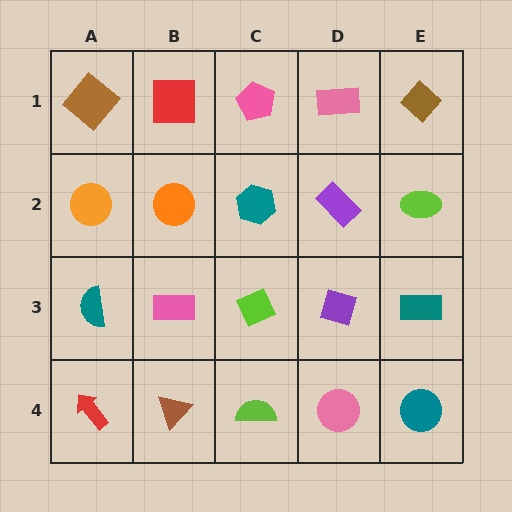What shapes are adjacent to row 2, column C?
A pink pentagon (row 1, column C), a lime diamond (row 3, column C), an orange circle (row 2, column B), a purple rectangle (row 2, column D).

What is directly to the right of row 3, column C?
A purple square.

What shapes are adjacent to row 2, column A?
A brown diamond (row 1, column A), a teal semicircle (row 3, column A), an orange circle (row 2, column B).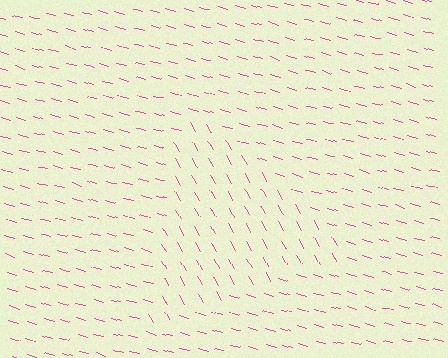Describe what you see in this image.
The image is filled with small pink line segments. A triangle region in the image has lines oriented differently from the surrounding lines, creating a visible texture boundary.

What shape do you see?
I see a triangle.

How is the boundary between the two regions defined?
The boundary is defined purely by a change in line orientation (approximately 45 degrees difference). All lines are the same color and thickness.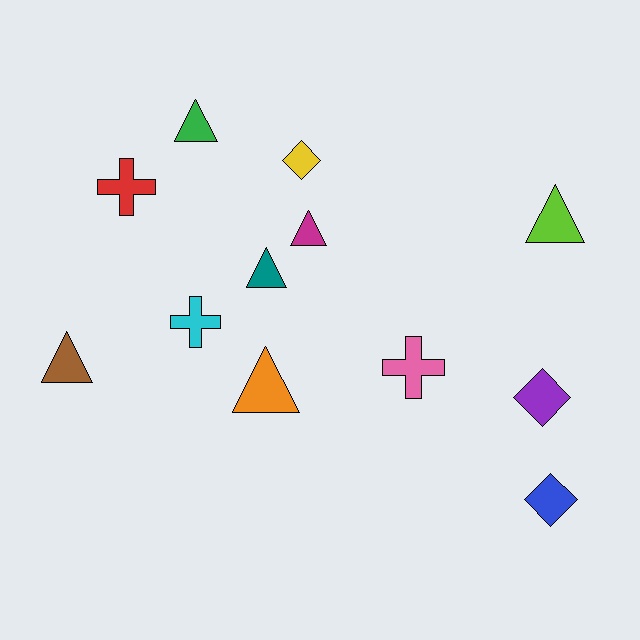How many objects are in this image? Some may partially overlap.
There are 12 objects.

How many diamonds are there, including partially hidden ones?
There are 3 diamonds.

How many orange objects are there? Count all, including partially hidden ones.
There is 1 orange object.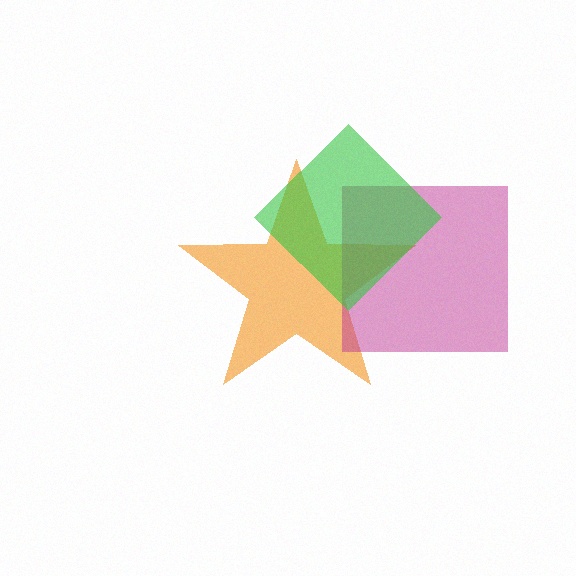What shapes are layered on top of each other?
The layered shapes are: an orange star, a magenta square, a green diamond.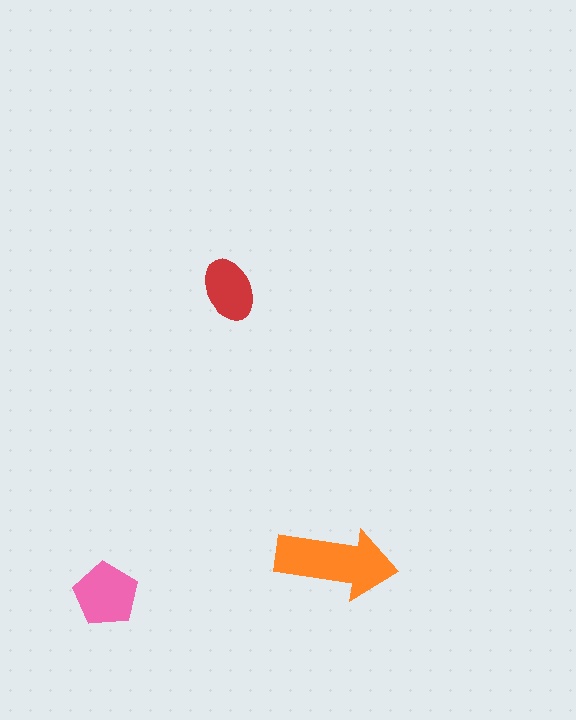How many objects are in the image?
There are 3 objects in the image.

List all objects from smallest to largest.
The red ellipse, the pink pentagon, the orange arrow.